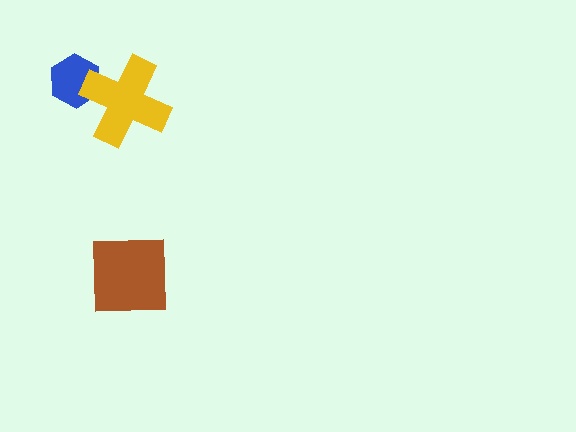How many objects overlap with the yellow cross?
1 object overlaps with the yellow cross.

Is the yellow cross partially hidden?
No, no other shape covers it.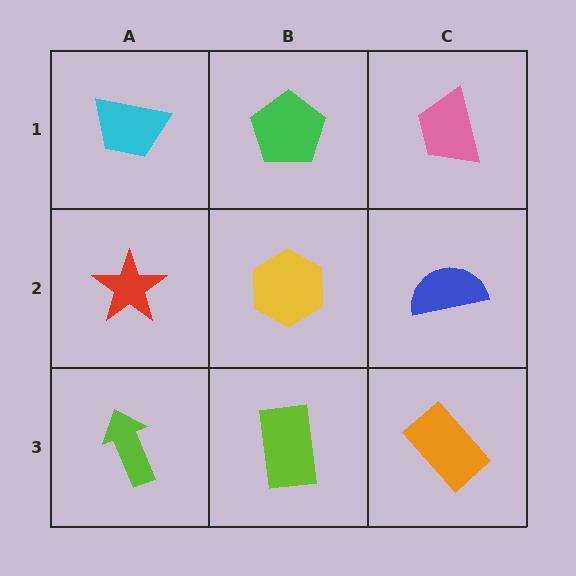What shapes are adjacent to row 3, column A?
A red star (row 2, column A), a lime rectangle (row 3, column B).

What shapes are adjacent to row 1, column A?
A red star (row 2, column A), a green pentagon (row 1, column B).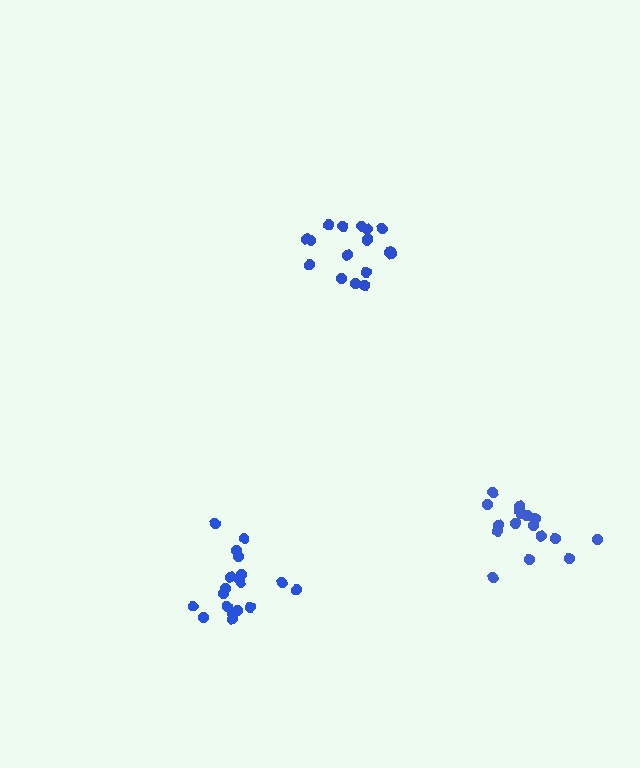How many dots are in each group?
Group 1: 18 dots, Group 2: 18 dots, Group 3: 19 dots (55 total).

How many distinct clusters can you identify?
There are 3 distinct clusters.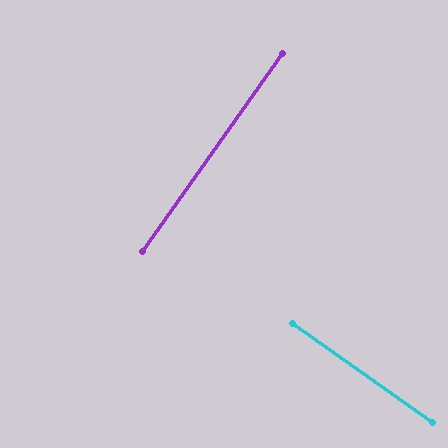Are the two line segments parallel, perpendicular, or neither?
Perpendicular — they meet at approximately 90°.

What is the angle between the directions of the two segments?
Approximately 90 degrees.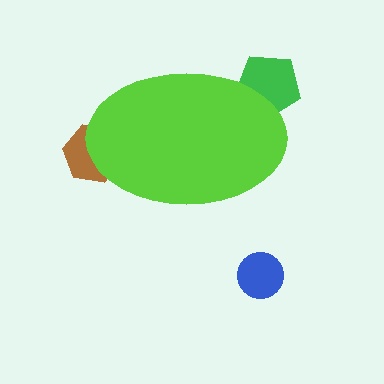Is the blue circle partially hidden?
No, the blue circle is fully visible.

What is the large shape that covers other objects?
A lime ellipse.